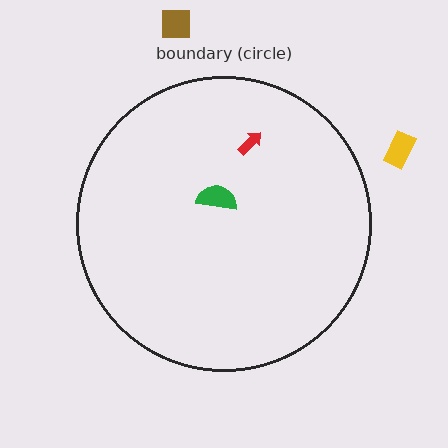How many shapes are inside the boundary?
2 inside, 2 outside.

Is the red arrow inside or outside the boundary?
Inside.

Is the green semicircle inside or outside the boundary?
Inside.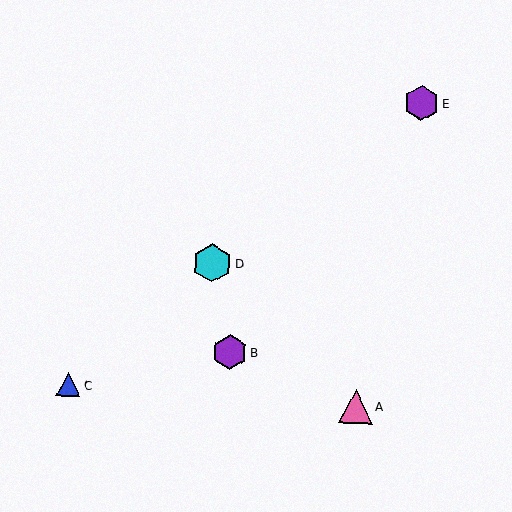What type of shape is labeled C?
Shape C is a blue triangle.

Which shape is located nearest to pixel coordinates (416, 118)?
The purple hexagon (labeled E) at (422, 103) is nearest to that location.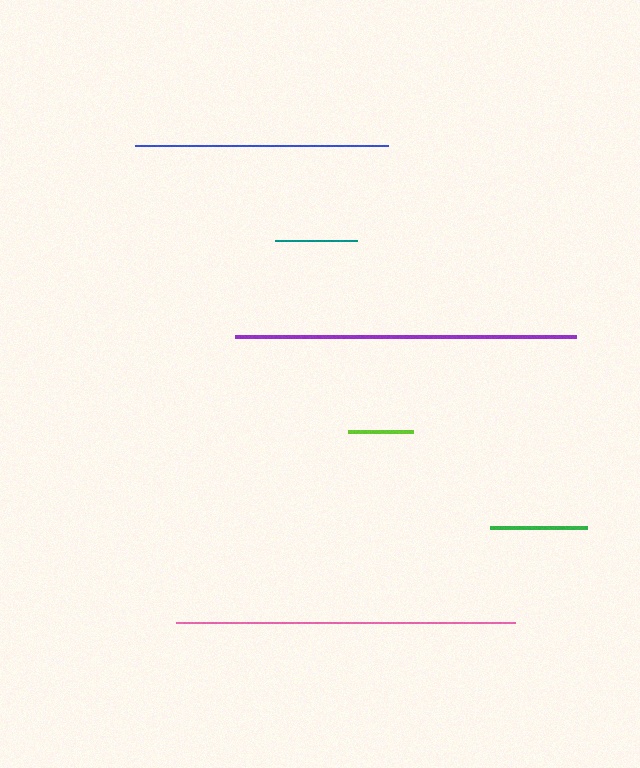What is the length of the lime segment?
The lime segment is approximately 65 pixels long.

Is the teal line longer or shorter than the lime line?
The teal line is longer than the lime line.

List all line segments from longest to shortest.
From longest to shortest: purple, pink, blue, green, teal, lime.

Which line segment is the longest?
The purple line is the longest at approximately 341 pixels.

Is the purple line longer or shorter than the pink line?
The purple line is longer than the pink line.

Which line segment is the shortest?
The lime line is the shortest at approximately 65 pixels.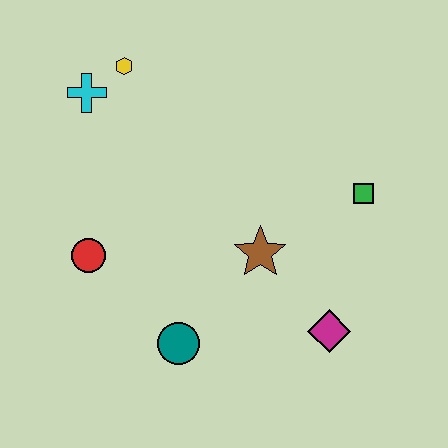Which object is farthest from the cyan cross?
The magenta diamond is farthest from the cyan cross.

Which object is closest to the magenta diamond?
The brown star is closest to the magenta diamond.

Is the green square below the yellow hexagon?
Yes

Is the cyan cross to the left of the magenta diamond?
Yes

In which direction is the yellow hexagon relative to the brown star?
The yellow hexagon is above the brown star.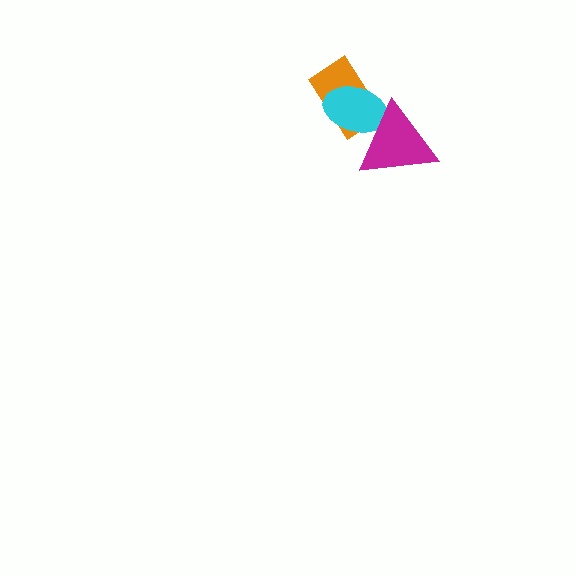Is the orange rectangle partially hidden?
Yes, it is partially covered by another shape.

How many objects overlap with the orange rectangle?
2 objects overlap with the orange rectangle.